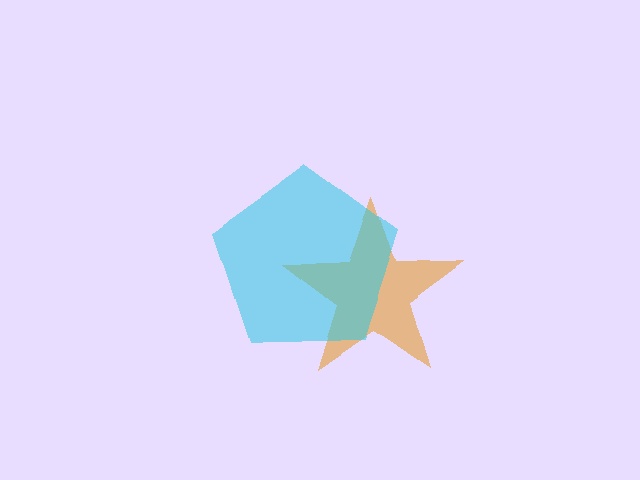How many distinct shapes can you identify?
There are 2 distinct shapes: an orange star, a cyan pentagon.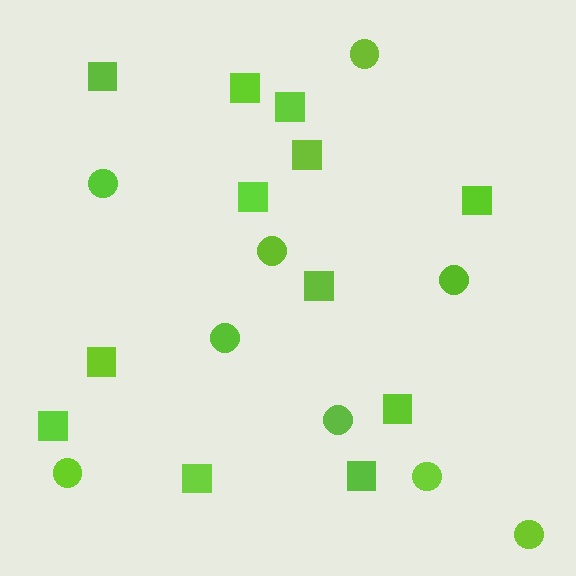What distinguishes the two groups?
There are 2 groups: one group of circles (9) and one group of squares (12).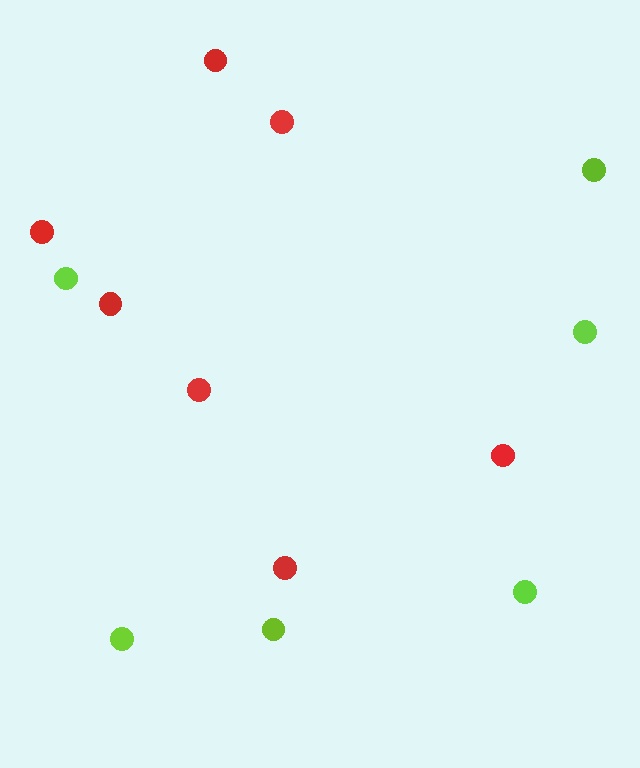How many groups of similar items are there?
There are 2 groups: one group of lime circles (6) and one group of red circles (7).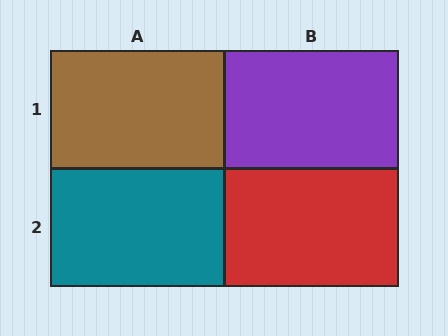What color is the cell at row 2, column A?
Teal.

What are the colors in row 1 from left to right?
Brown, purple.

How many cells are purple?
1 cell is purple.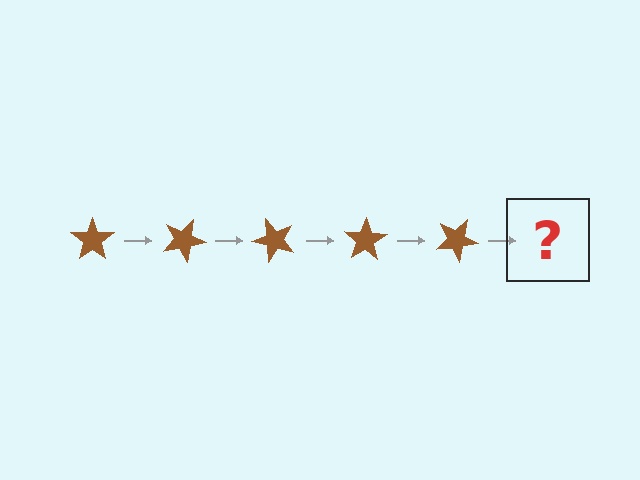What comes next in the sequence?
The next element should be a brown star rotated 125 degrees.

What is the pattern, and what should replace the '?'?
The pattern is that the star rotates 25 degrees each step. The '?' should be a brown star rotated 125 degrees.